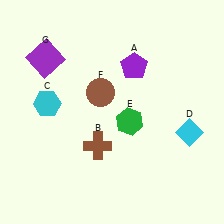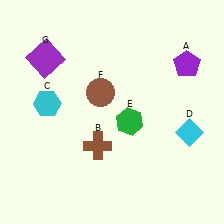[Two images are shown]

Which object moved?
The purple pentagon (A) moved right.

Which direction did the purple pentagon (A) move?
The purple pentagon (A) moved right.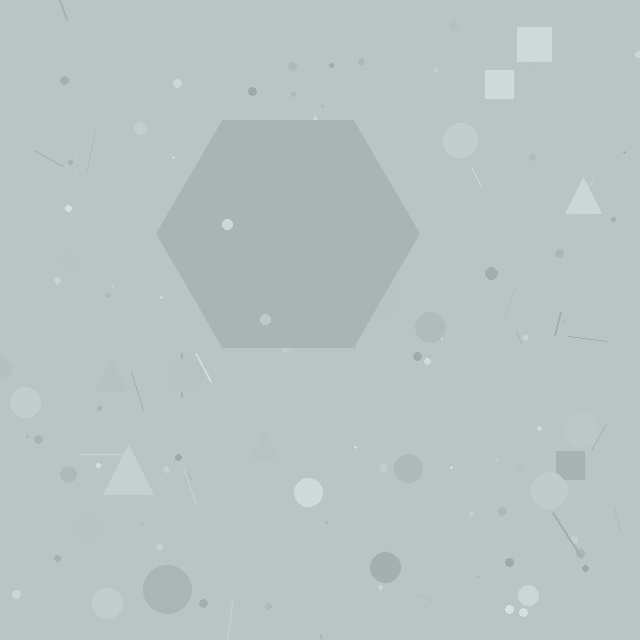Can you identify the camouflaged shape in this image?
The camouflaged shape is a hexagon.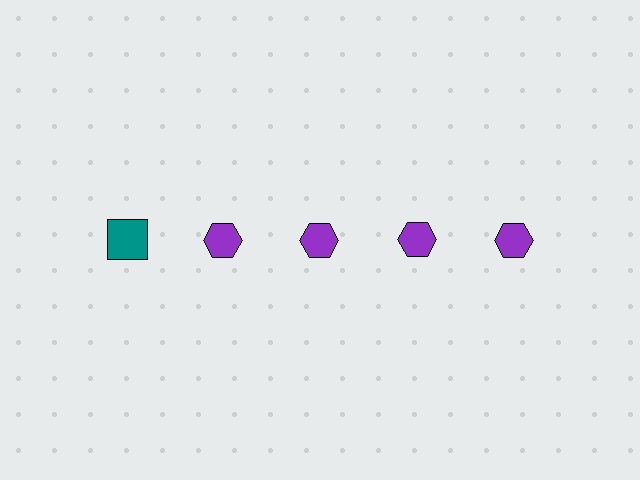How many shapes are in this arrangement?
There are 5 shapes arranged in a grid pattern.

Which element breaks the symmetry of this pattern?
The teal square in the top row, leftmost column breaks the symmetry. All other shapes are purple hexagons.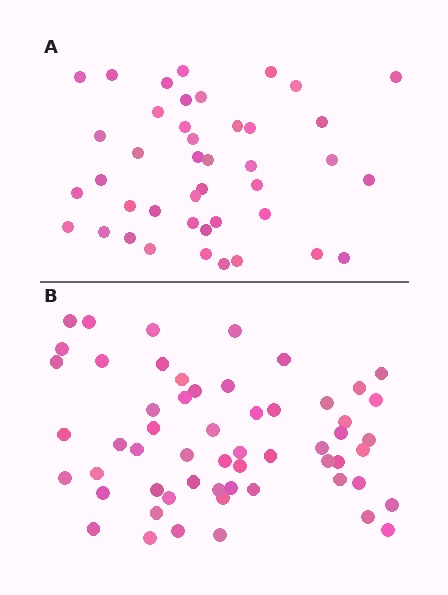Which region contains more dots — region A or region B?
Region B (the bottom region) has more dots.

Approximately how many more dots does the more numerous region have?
Region B has approximately 15 more dots than region A.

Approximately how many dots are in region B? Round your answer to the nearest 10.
About 60 dots. (The exact count is 57, which rounds to 60.)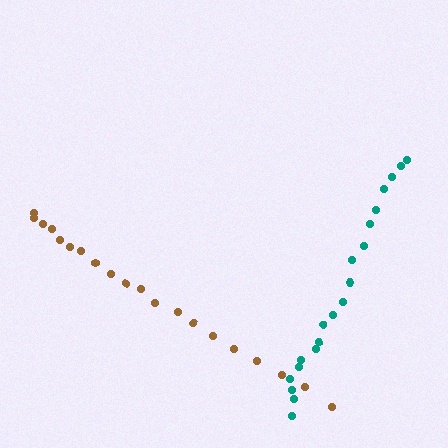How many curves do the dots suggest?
There are 2 distinct paths.